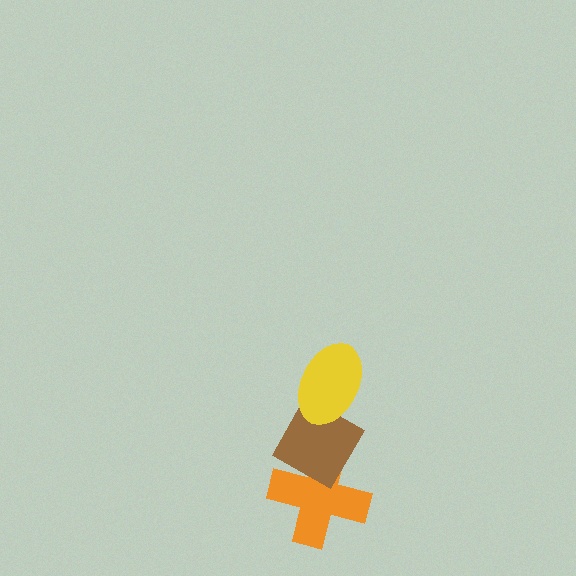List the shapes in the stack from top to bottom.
From top to bottom: the yellow ellipse, the brown diamond, the orange cross.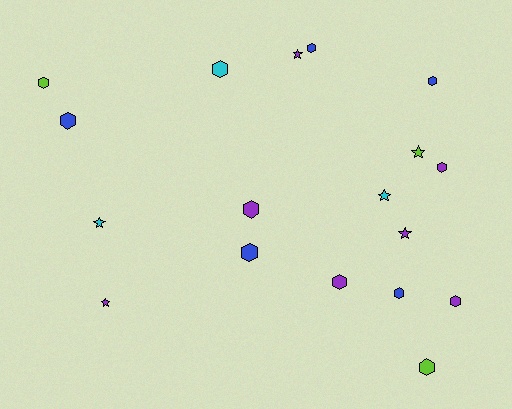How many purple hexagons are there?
There are 4 purple hexagons.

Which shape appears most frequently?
Hexagon, with 12 objects.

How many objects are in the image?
There are 18 objects.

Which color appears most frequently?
Purple, with 7 objects.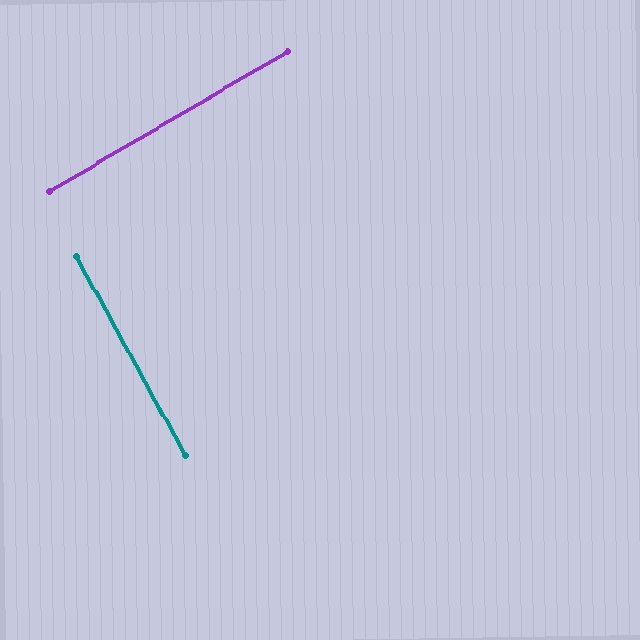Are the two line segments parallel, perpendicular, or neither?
Perpendicular — they meet at approximately 88°.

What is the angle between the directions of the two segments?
Approximately 88 degrees.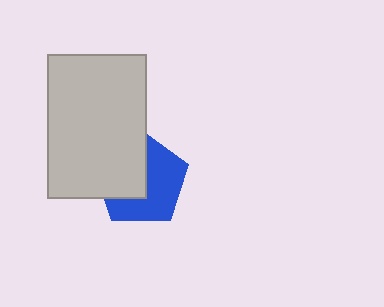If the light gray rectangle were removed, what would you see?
You would see the complete blue pentagon.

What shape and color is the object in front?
The object in front is a light gray rectangle.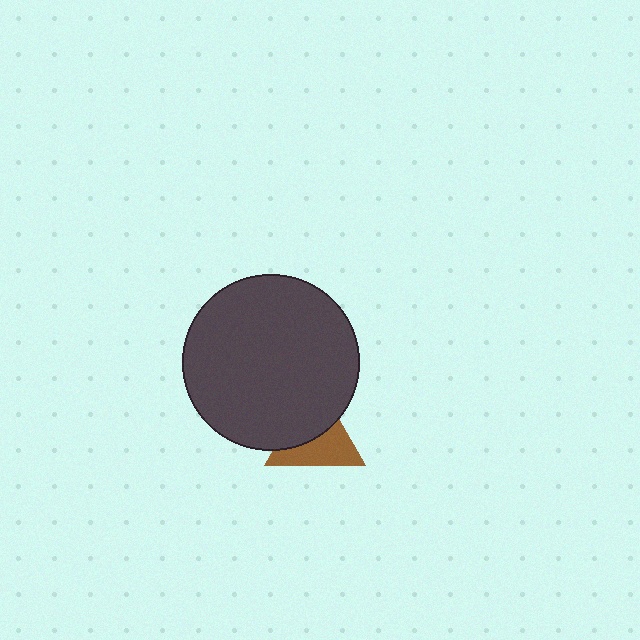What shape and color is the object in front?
The object in front is a dark gray circle.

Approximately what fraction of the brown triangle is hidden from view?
Roughly 48% of the brown triangle is hidden behind the dark gray circle.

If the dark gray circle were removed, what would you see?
You would see the complete brown triangle.